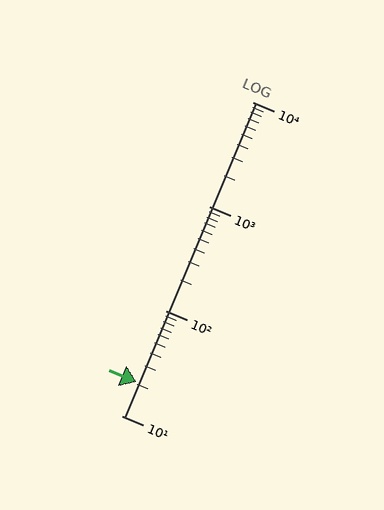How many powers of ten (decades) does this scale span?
The scale spans 3 decades, from 10 to 10000.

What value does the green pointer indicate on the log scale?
The pointer indicates approximately 21.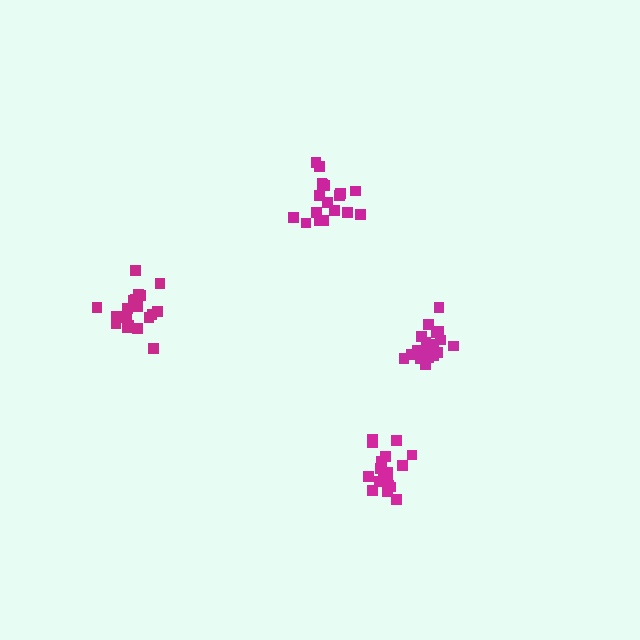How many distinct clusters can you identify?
There are 4 distinct clusters.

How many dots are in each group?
Group 1: 19 dots, Group 2: 18 dots, Group 3: 18 dots, Group 4: 20 dots (75 total).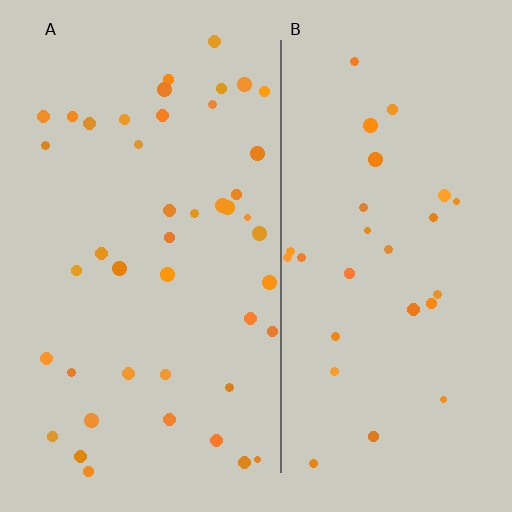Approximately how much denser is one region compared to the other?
Approximately 1.6× — region A over region B.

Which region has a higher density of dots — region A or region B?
A (the left).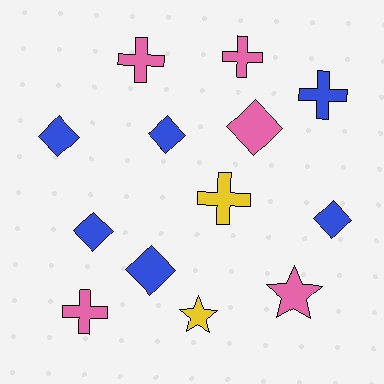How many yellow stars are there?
There is 1 yellow star.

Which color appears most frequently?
Blue, with 6 objects.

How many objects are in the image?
There are 13 objects.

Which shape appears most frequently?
Diamond, with 6 objects.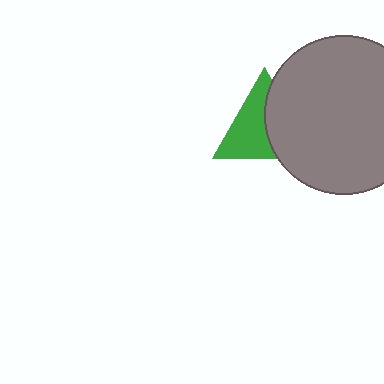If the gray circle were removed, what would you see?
You would see the complete green triangle.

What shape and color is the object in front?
The object in front is a gray circle.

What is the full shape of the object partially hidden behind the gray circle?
The partially hidden object is a green triangle.